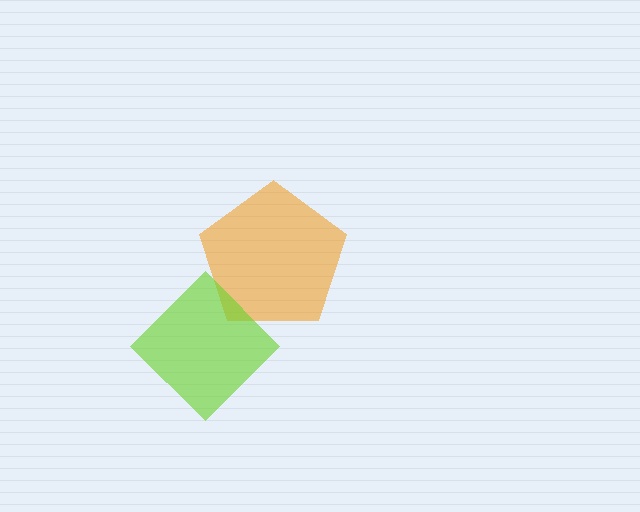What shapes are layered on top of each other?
The layered shapes are: an orange pentagon, a lime diamond.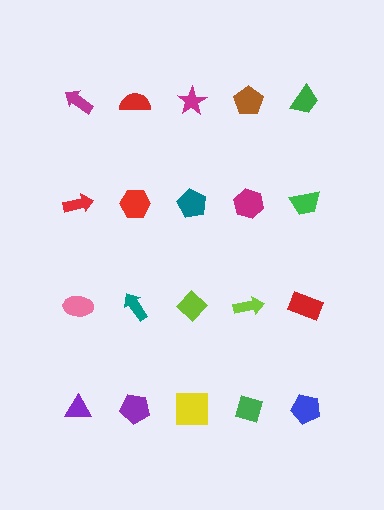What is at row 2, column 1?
A red arrow.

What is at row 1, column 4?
A brown pentagon.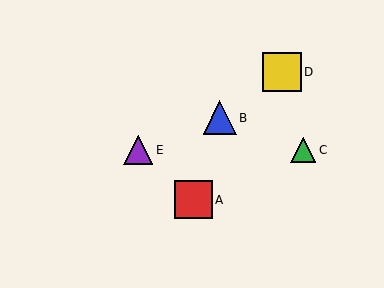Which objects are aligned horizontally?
Objects C, E are aligned horizontally.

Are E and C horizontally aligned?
Yes, both are at y≈150.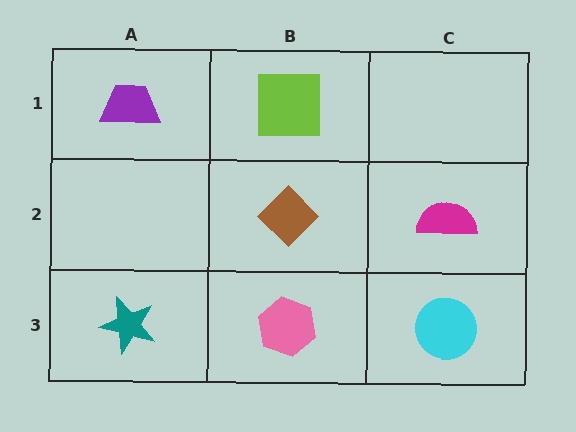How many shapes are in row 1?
2 shapes.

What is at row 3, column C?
A cyan circle.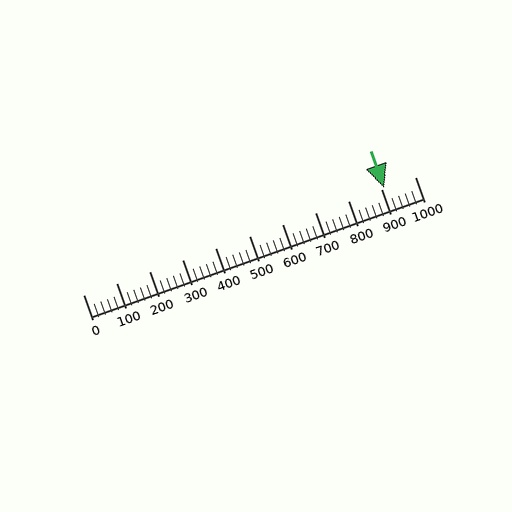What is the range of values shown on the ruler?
The ruler shows values from 0 to 1000.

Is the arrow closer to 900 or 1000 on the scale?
The arrow is closer to 900.